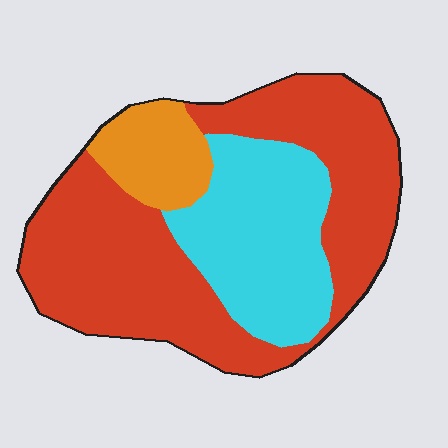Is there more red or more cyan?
Red.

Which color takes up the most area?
Red, at roughly 60%.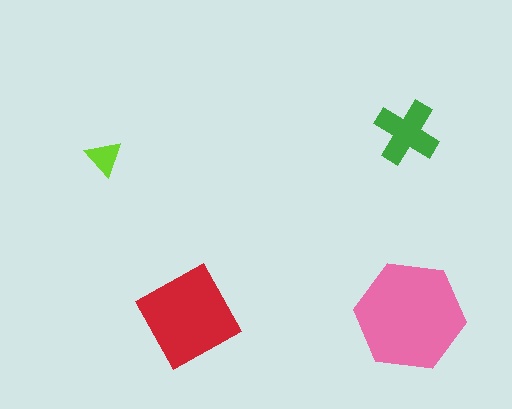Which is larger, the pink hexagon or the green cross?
The pink hexagon.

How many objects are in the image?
There are 4 objects in the image.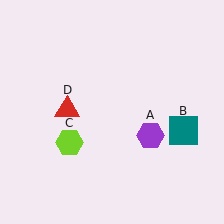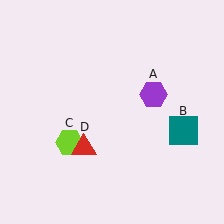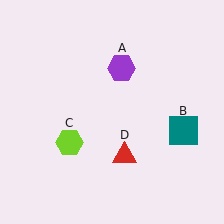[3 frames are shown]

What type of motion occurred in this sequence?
The purple hexagon (object A), red triangle (object D) rotated counterclockwise around the center of the scene.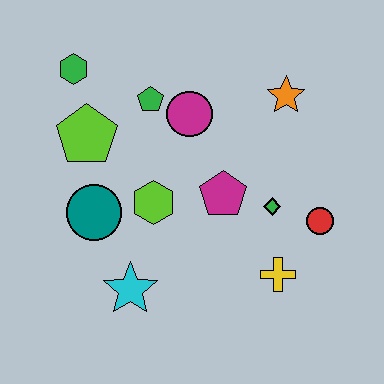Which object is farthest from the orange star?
The cyan star is farthest from the orange star.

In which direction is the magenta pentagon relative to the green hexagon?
The magenta pentagon is to the right of the green hexagon.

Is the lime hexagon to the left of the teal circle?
No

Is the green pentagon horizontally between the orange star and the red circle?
No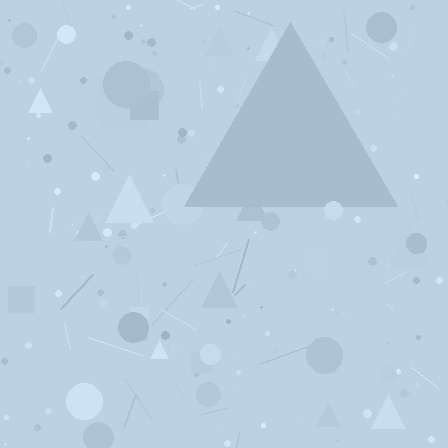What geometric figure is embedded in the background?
A triangle is embedded in the background.